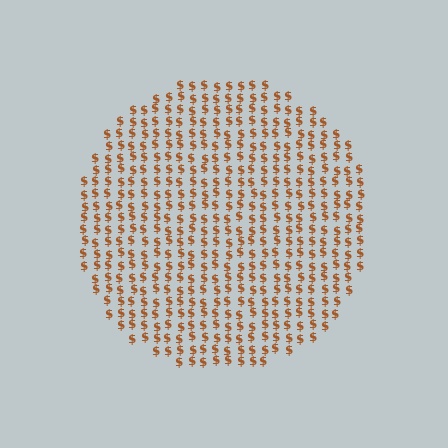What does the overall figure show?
The overall figure shows a circle.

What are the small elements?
The small elements are dollar signs.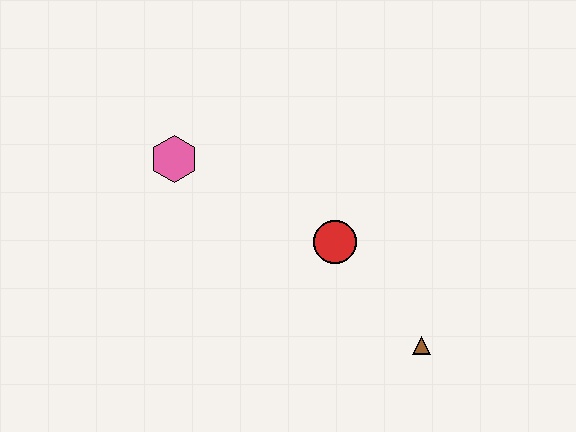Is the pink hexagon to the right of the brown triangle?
No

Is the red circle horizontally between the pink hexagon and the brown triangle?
Yes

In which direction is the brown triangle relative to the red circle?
The brown triangle is below the red circle.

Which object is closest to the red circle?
The brown triangle is closest to the red circle.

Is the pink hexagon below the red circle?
No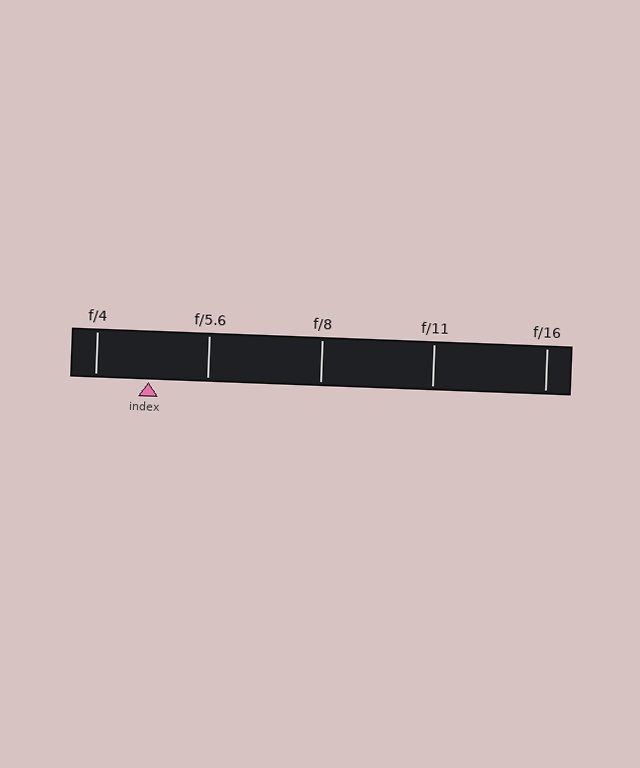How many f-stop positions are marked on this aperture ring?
There are 5 f-stop positions marked.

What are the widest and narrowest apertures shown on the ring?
The widest aperture shown is f/4 and the narrowest is f/16.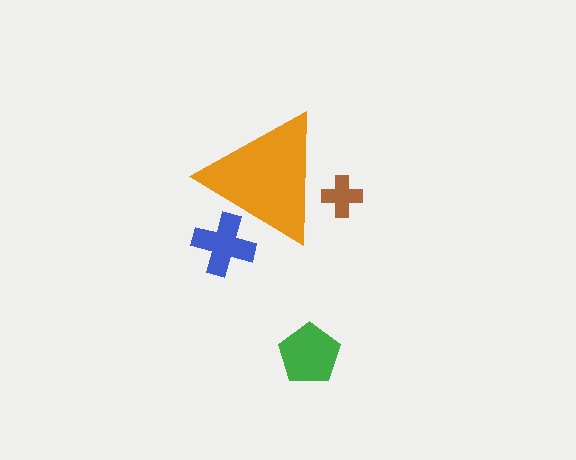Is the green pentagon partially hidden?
No, the green pentagon is fully visible.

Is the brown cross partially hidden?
Yes, the brown cross is partially hidden behind the orange triangle.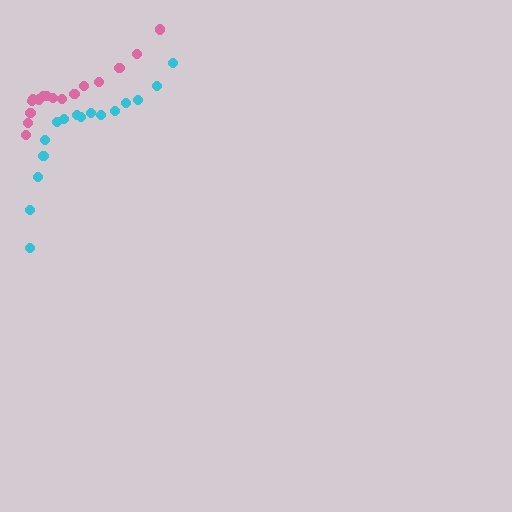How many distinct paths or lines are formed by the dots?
There are 2 distinct paths.